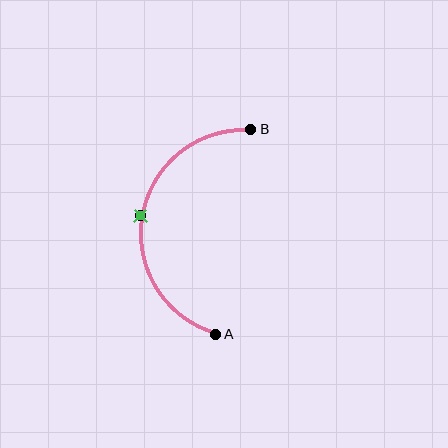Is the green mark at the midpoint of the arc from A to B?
Yes. The green mark lies on the arc at equal arc-length from both A and B — it is the arc midpoint.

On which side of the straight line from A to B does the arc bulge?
The arc bulges to the left of the straight line connecting A and B.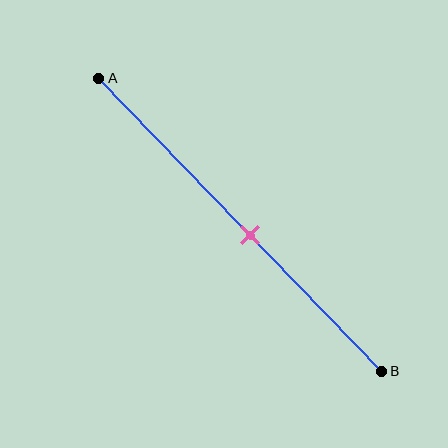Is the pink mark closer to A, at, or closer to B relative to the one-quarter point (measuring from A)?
The pink mark is closer to point B than the one-quarter point of segment AB.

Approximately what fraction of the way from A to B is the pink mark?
The pink mark is approximately 55% of the way from A to B.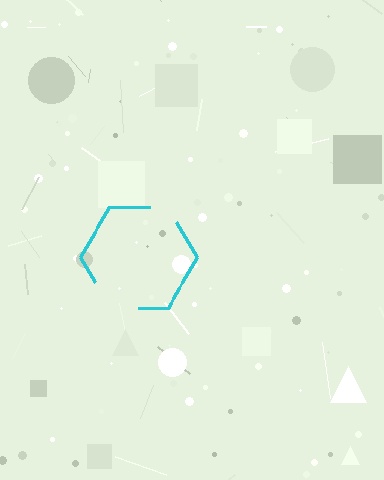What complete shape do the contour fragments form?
The contour fragments form a hexagon.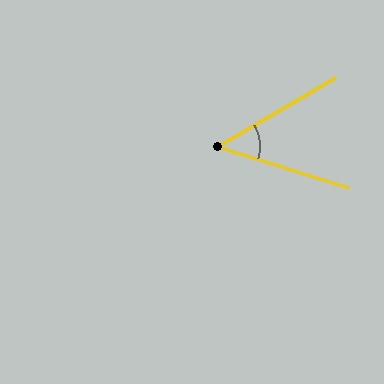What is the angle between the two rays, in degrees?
Approximately 48 degrees.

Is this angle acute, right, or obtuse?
It is acute.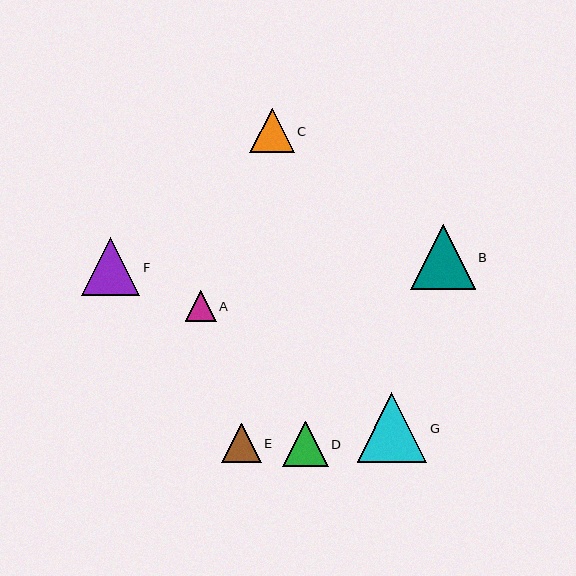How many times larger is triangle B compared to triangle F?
Triangle B is approximately 1.1 times the size of triangle F.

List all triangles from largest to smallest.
From largest to smallest: G, B, F, D, C, E, A.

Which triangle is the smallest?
Triangle A is the smallest with a size of approximately 31 pixels.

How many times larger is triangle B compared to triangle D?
Triangle B is approximately 1.4 times the size of triangle D.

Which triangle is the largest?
Triangle G is the largest with a size of approximately 70 pixels.